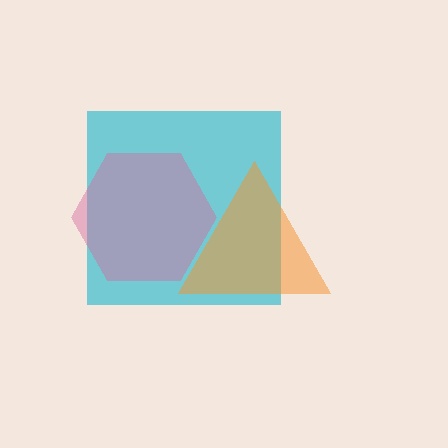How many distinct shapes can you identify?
There are 3 distinct shapes: a cyan square, a pink hexagon, an orange triangle.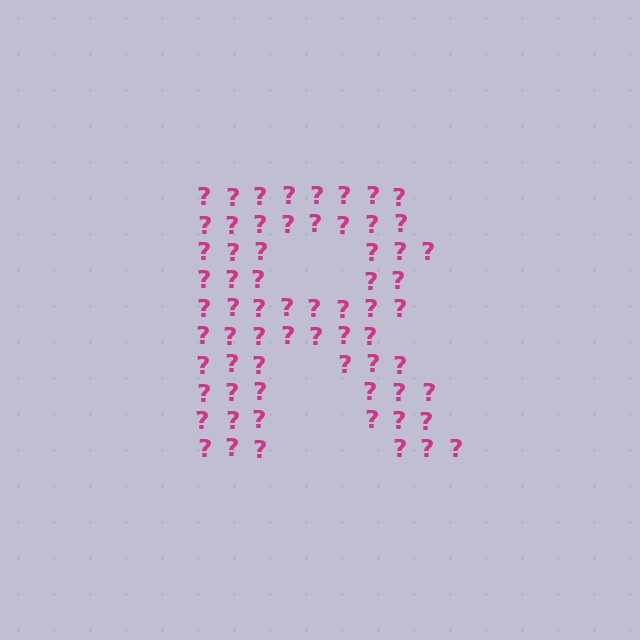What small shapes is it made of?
It is made of small question marks.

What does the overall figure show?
The overall figure shows the letter R.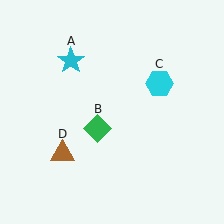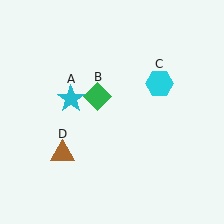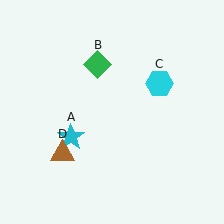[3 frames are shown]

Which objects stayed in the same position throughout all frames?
Cyan hexagon (object C) and brown triangle (object D) remained stationary.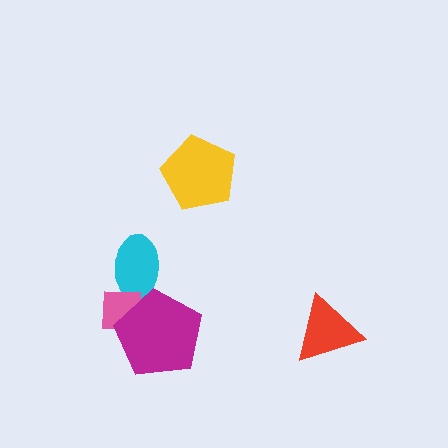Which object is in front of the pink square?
The magenta pentagon is in front of the pink square.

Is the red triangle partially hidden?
No, no other shape covers it.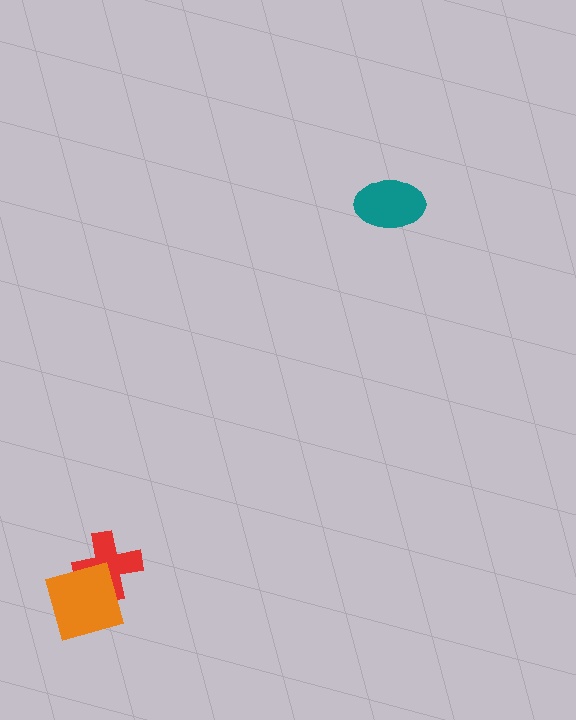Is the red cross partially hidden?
Yes, it is partially covered by another shape.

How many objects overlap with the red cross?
1 object overlaps with the red cross.